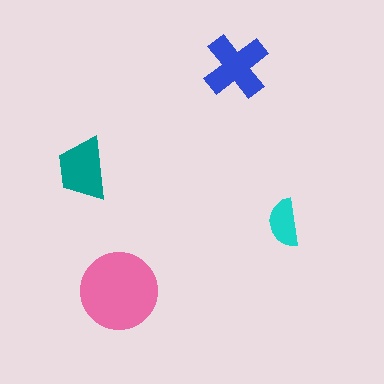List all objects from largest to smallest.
The pink circle, the blue cross, the teal trapezoid, the cyan semicircle.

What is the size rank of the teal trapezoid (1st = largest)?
3rd.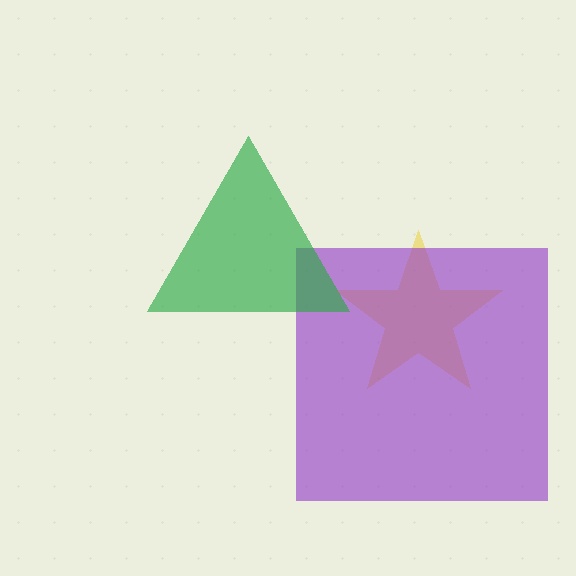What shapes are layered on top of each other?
The layered shapes are: a yellow star, a purple square, a green triangle.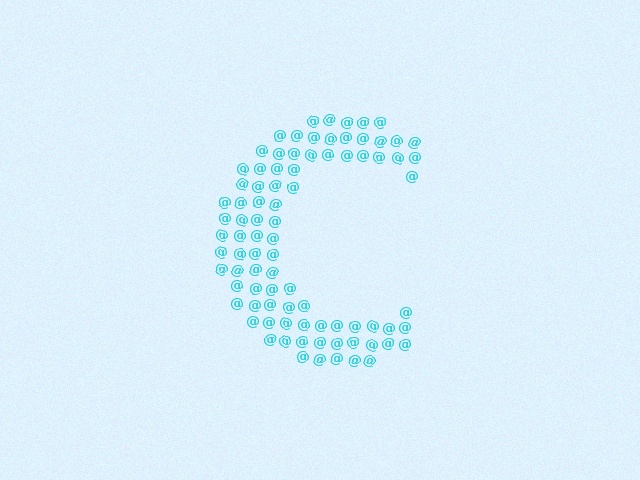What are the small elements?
The small elements are at signs.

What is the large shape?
The large shape is the letter C.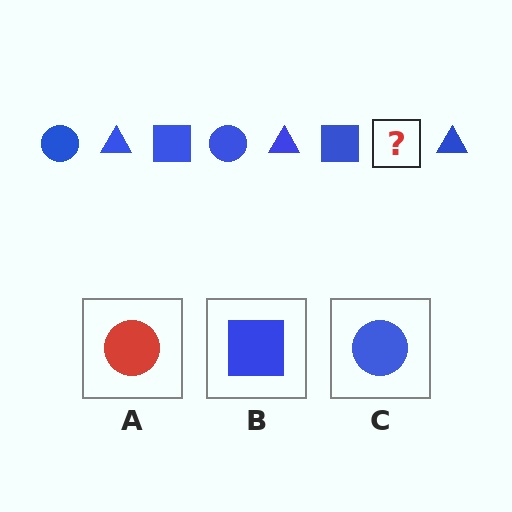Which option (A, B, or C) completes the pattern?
C.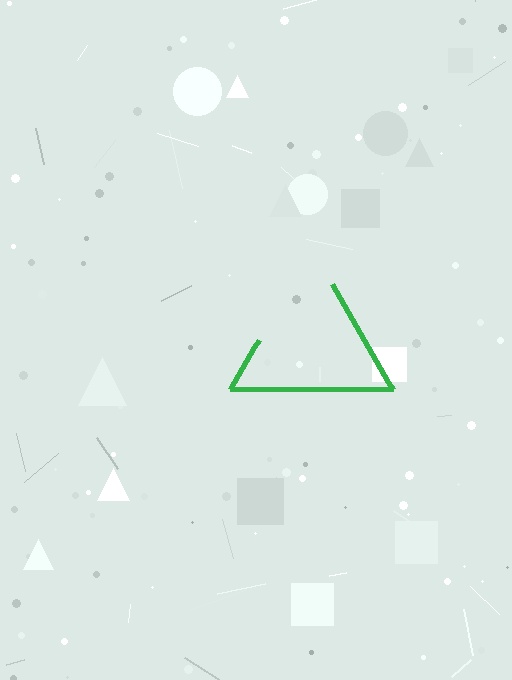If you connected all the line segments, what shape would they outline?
They would outline a triangle.